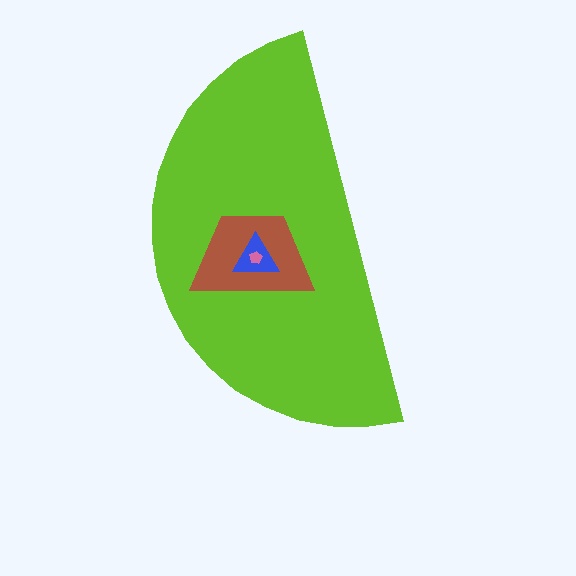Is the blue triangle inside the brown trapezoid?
Yes.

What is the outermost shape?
The lime semicircle.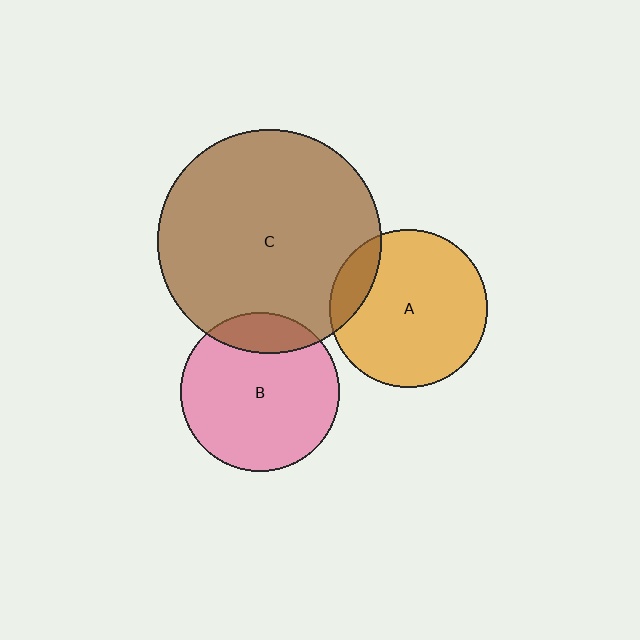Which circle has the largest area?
Circle C (brown).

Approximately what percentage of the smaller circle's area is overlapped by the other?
Approximately 15%.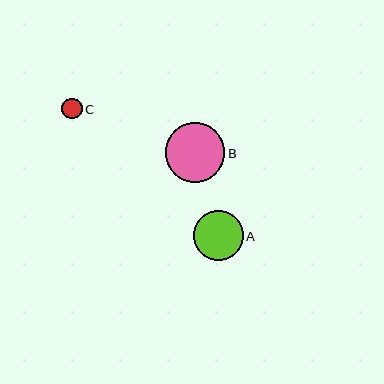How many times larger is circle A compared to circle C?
Circle A is approximately 2.4 times the size of circle C.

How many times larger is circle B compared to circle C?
Circle B is approximately 2.9 times the size of circle C.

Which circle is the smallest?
Circle C is the smallest with a size of approximately 20 pixels.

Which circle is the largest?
Circle B is the largest with a size of approximately 59 pixels.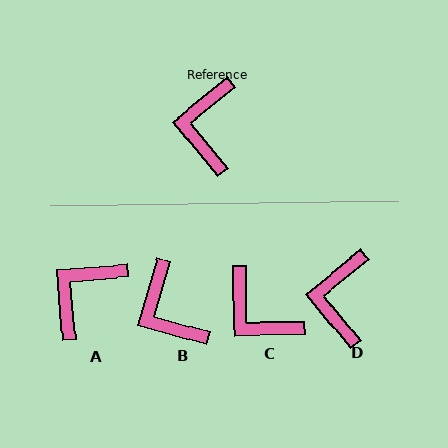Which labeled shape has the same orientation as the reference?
D.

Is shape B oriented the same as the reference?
No, it is off by about 35 degrees.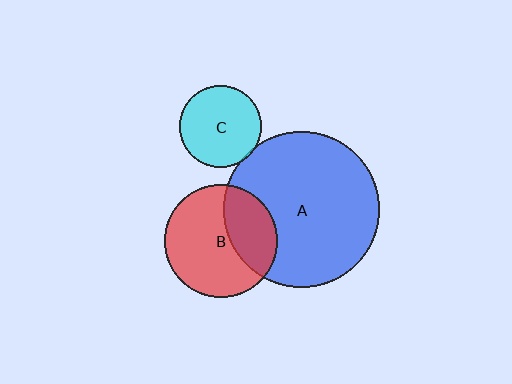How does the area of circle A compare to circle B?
Approximately 1.9 times.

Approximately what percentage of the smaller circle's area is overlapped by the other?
Approximately 5%.